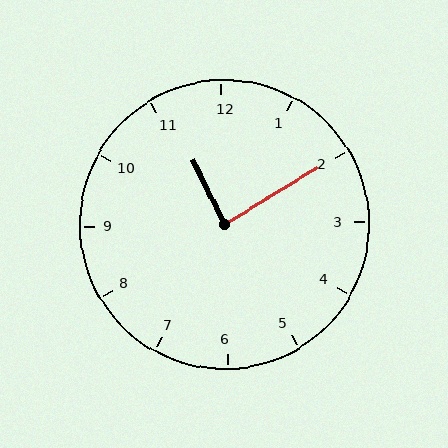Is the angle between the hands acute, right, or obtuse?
It is right.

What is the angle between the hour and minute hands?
Approximately 85 degrees.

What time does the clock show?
11:10.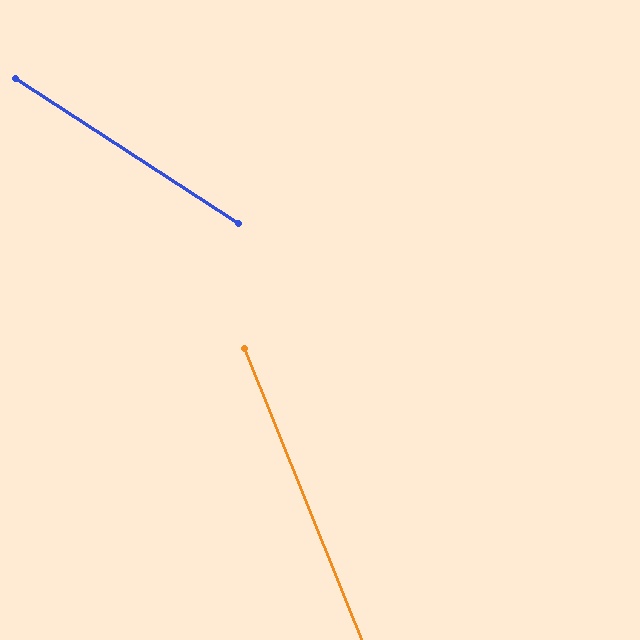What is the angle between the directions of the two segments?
Approximately 35 degrees.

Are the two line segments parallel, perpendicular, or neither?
Neither parallel nor perpendicular — they differ by about 35°.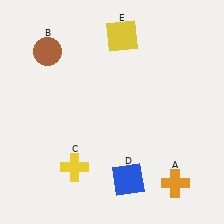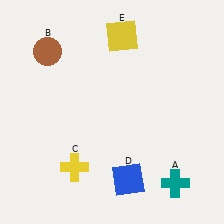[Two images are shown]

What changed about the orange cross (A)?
In Image 1, A is orange. In Image 2, it changed to teal.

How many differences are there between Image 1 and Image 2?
There is 1 difference between the two images.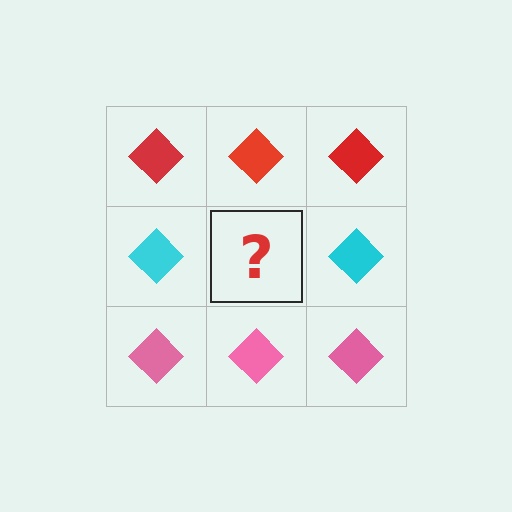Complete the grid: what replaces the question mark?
The question mark should be replaced with a cyan diamond.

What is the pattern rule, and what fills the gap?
The rule is that each row has a consistent color. The gap should be filled with a cyan diamond.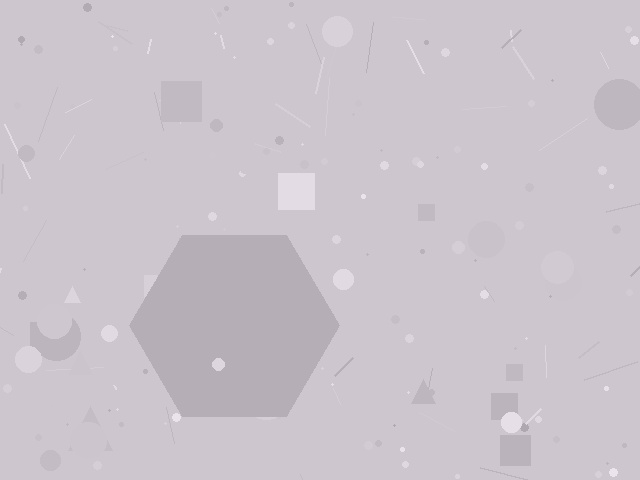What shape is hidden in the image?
A hexagon is hidden in the image.